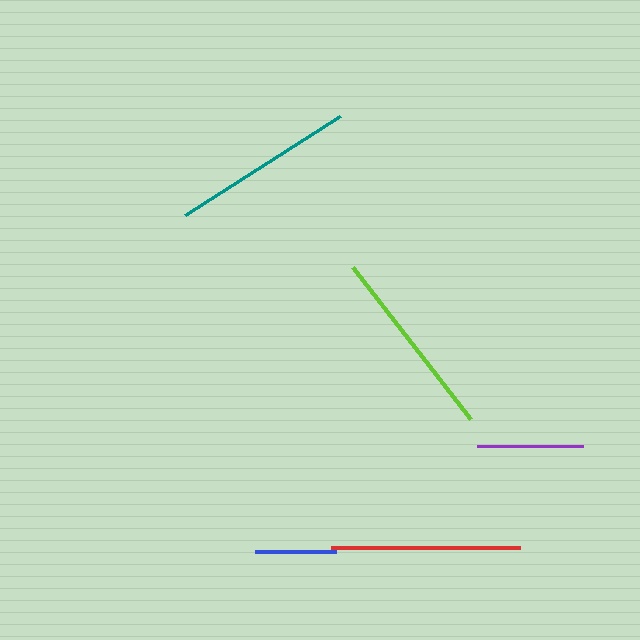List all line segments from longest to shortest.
From longest to shortest: lime, red, teal, purple, blue.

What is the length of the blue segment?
The blue segment is approximately 81 pixels long.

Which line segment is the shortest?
The blue line is the shortest at approximately 81 pixels.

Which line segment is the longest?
The lime line is the longest at approximately 192 pixels.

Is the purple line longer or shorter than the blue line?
The purple line is longer than the blue line.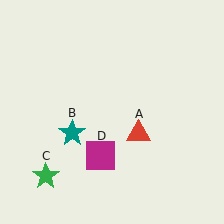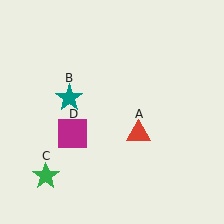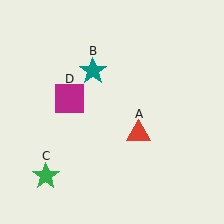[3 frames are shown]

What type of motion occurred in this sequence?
The teal star (object B), magenta square (object D) rotated clockwise around the center of the scene.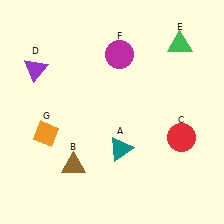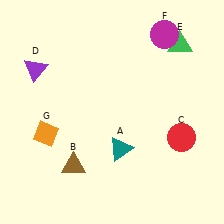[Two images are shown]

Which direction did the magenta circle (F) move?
The magenta circle (F) moved right.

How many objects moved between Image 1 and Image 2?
1 object moved between the two images.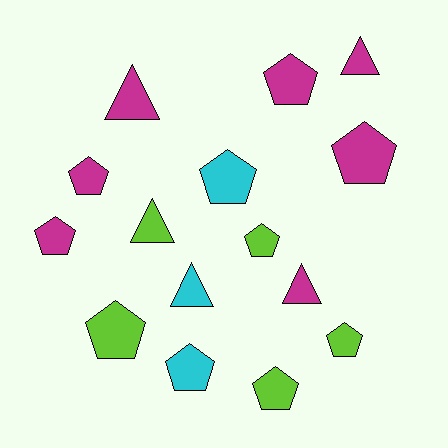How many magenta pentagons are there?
There are 4 magenta pentagons.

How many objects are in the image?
There are 15 objects.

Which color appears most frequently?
Magenta, with 7 objects.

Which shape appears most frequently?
Pentagon, with 10 objects.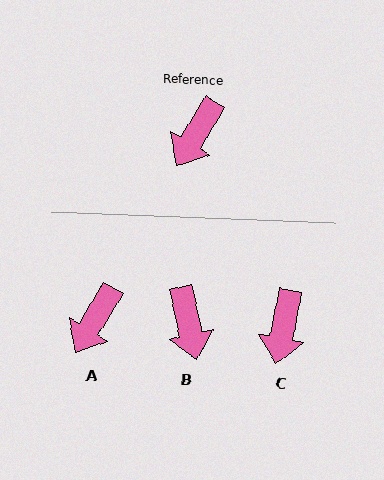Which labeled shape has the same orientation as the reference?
A.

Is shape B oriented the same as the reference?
No, it is off by about 43 degrees.